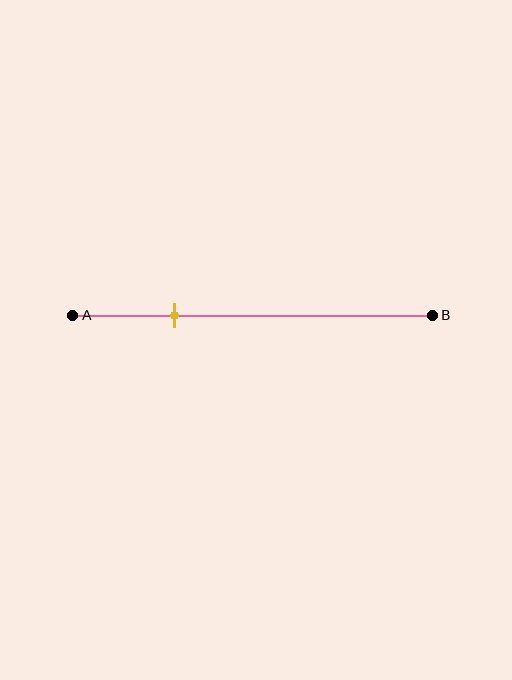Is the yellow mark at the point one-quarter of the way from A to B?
No, the mark is at about 30% from A, not at the 25% one-quarter point.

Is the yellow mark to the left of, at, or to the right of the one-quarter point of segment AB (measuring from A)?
The yellow mark is to the right of the one-quarter point of segment AB.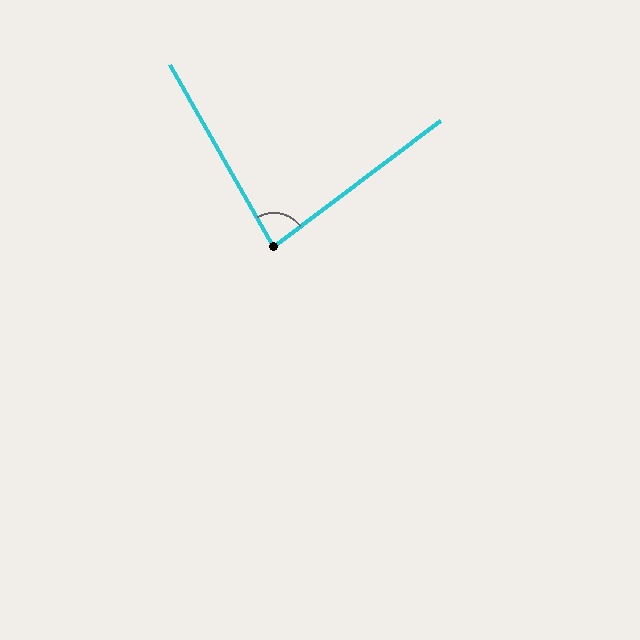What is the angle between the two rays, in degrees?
Approximately 83 degrees.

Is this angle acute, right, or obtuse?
It is acute.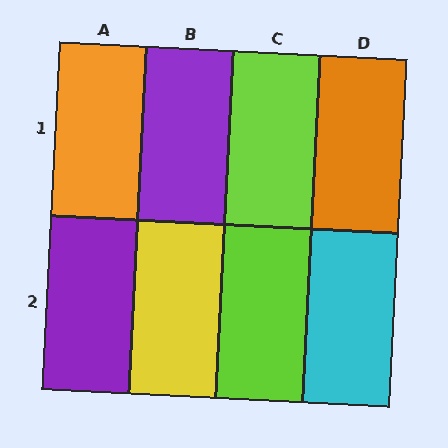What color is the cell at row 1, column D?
Orange.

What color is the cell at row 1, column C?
Lime.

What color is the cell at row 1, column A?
Orange.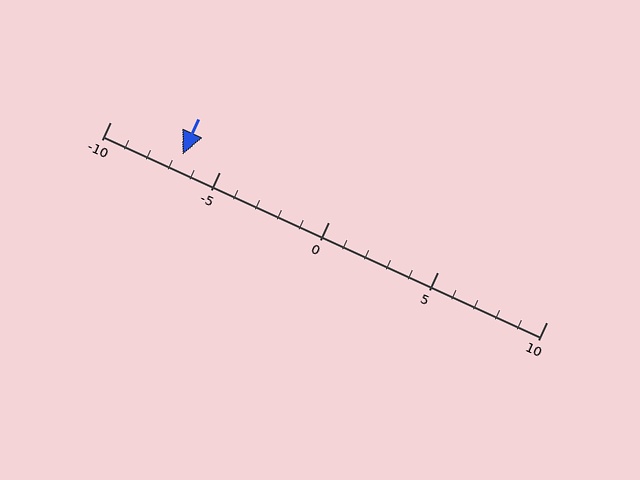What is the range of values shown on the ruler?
The ruler shows values from -10 to 10.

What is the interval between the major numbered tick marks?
The major tick marks are spaced 5 units apart.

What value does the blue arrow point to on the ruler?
The blue arrow points to approximately -7.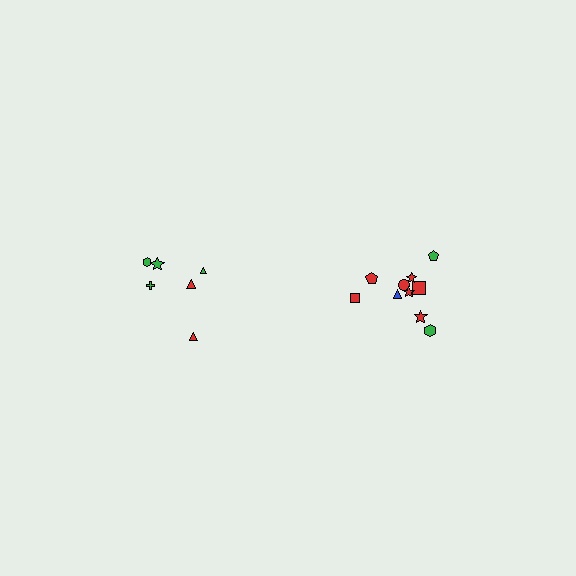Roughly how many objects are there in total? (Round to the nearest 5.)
Roughly 15 objects in total.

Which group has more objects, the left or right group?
The right group.